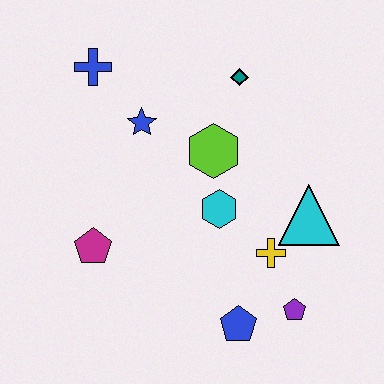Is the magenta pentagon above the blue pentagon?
Yes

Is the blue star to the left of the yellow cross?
Yes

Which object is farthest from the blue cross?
The purple pentagon is farthest from the blue cross.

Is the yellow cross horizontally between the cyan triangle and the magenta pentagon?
Yes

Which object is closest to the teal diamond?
The lime hexagon is closest to the teal diamond.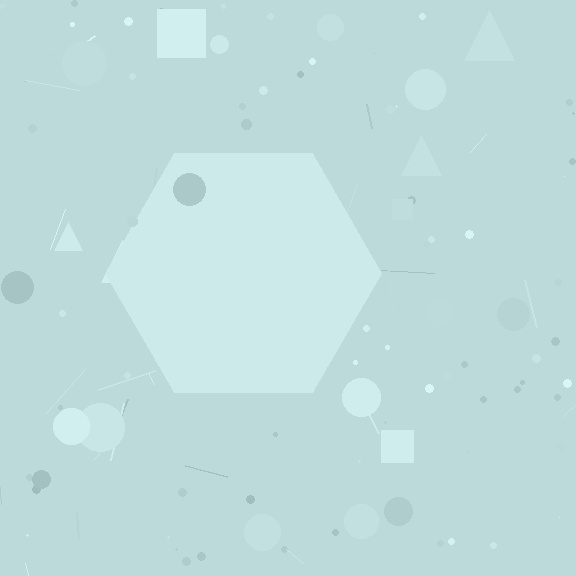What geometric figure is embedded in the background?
A hexagon is embedded in the background.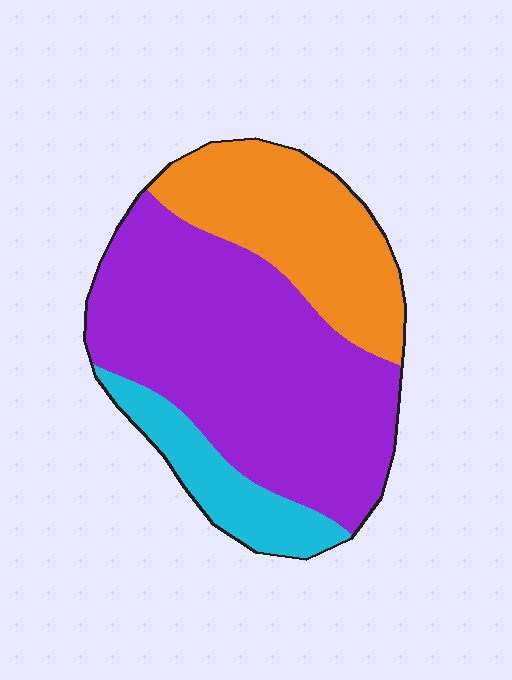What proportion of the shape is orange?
Orange covers around 30% of the shape.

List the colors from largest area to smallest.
From largest to smallest: purple, orange, cyan.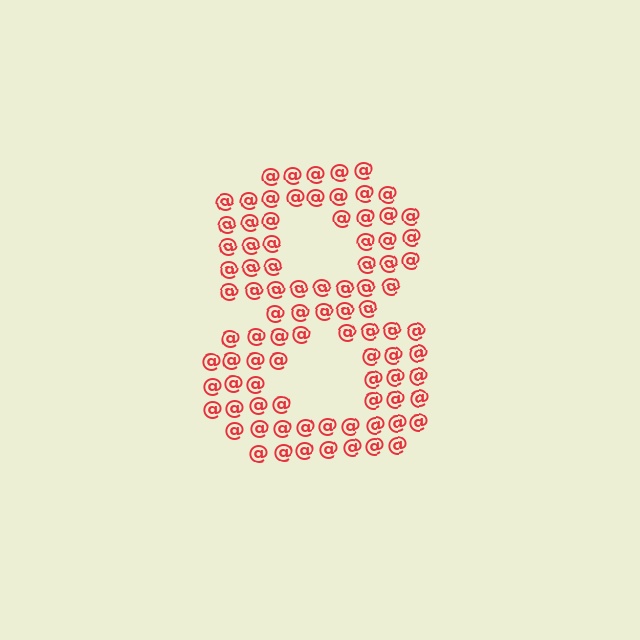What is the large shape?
The large shape is the digit 8.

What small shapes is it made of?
It is made of small at signs.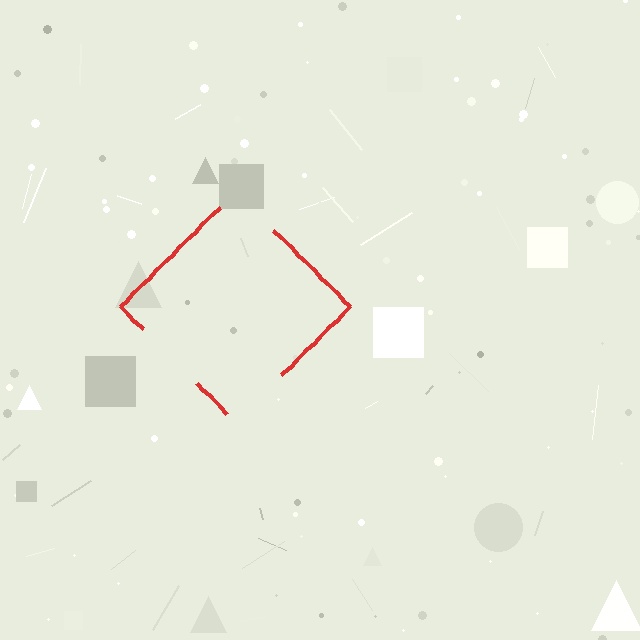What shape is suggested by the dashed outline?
The dashed outline suggests a diamond.